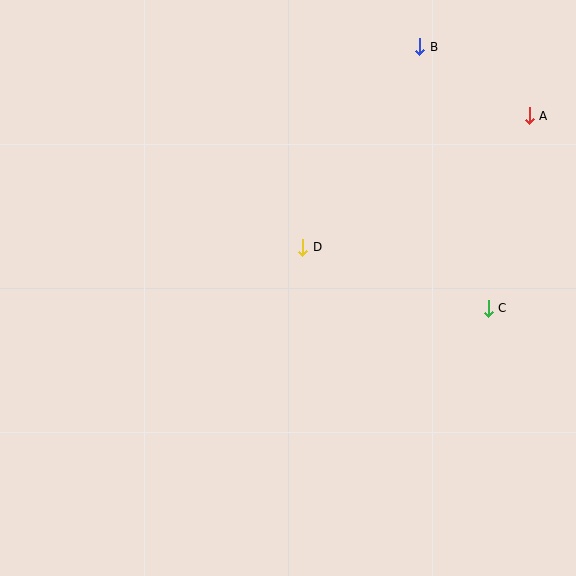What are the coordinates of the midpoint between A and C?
The midpoint between A and C is at (509, 212).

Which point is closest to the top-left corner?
Point D is closest to the top-left corner.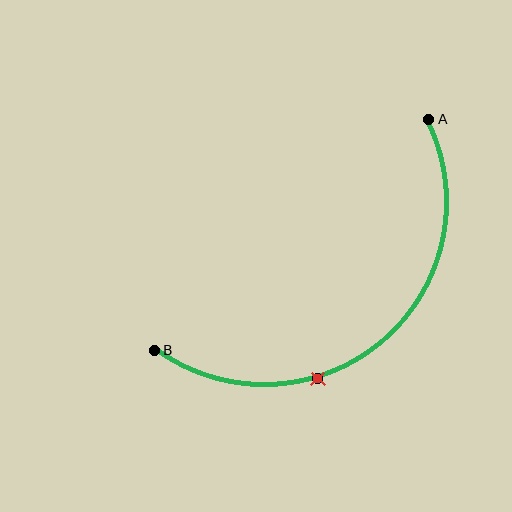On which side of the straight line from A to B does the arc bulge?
The arc bulges below and to the right of the straight line connecting A and B.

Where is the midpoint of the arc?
The arc midpoint is the point on the curve farthest from the straight line joining A and B. It sits below and to the right of that line.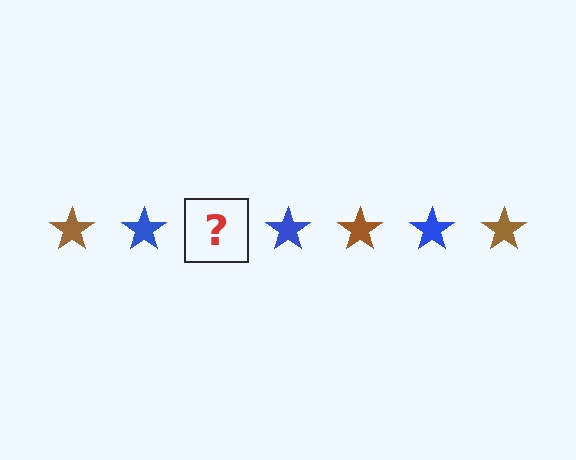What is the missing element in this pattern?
The missing element is a brown star.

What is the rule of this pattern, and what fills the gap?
The rule is that the pattern cycles through brown, blue stars. The gap should be filled with a brown star.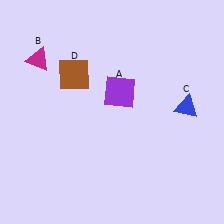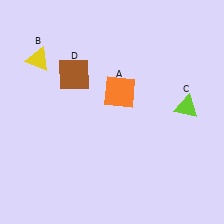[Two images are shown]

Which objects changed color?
A changed from purple to orange. B changed from magenta to yellow. C changed from blue to lime.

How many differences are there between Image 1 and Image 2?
There are 3 differences between the two images.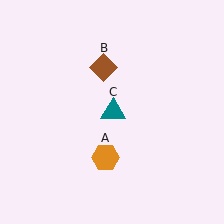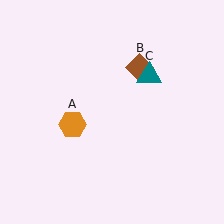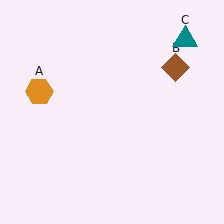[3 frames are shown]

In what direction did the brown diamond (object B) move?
The brown diamond (object B) moved right.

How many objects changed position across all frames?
3 objects changed position: orange hexagon (object A), brown diamond (object B), teal triangle (object C).